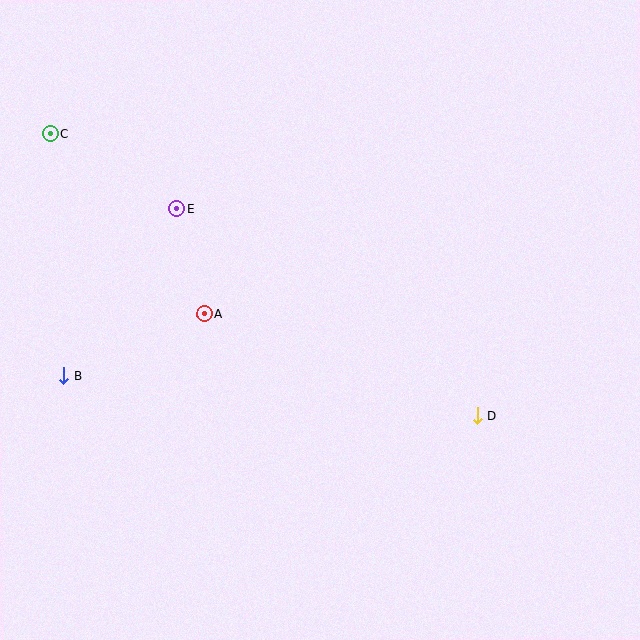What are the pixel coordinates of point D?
Point D is at (478, 416).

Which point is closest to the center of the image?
Point A at (204, 314) is closest to the center.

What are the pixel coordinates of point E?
Point E is at (176, 209).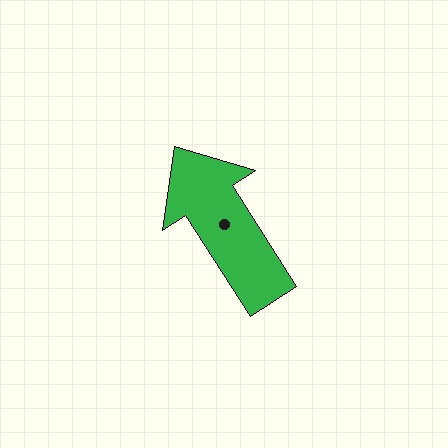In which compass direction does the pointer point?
Northwest.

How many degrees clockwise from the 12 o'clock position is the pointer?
Approximately 327 degrees.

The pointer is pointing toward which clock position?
Roughly 11 o'clock.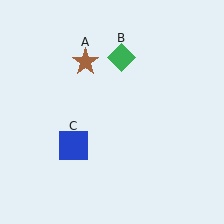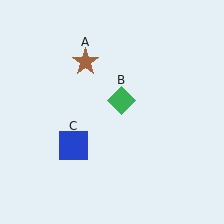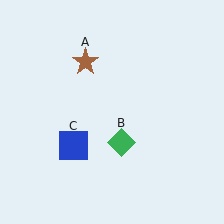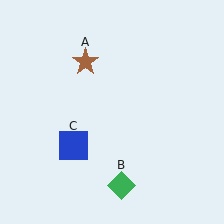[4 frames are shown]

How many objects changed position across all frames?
1 object changed position: green diamond (object B).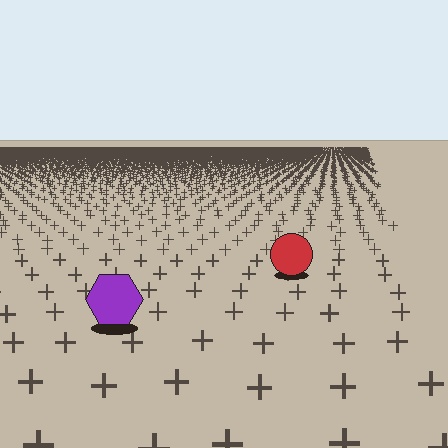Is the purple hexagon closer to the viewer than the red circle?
Yes. The purple hexagon is closer — you can tell from the texture gradient: the ground texture is coarser near it.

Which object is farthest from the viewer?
The red circle is farthest from the viewer. It appears smaller and the ground texture around it is denser.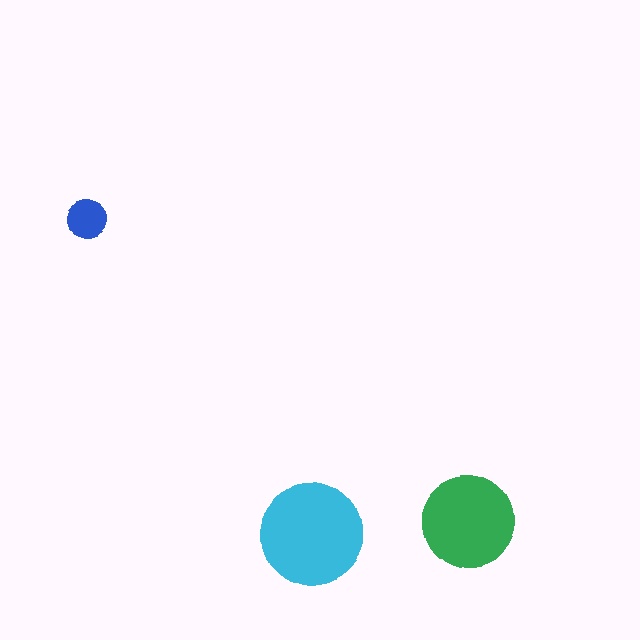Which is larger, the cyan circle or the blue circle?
The cyan one.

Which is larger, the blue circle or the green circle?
The green one.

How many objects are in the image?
There are 3 objects in the image.